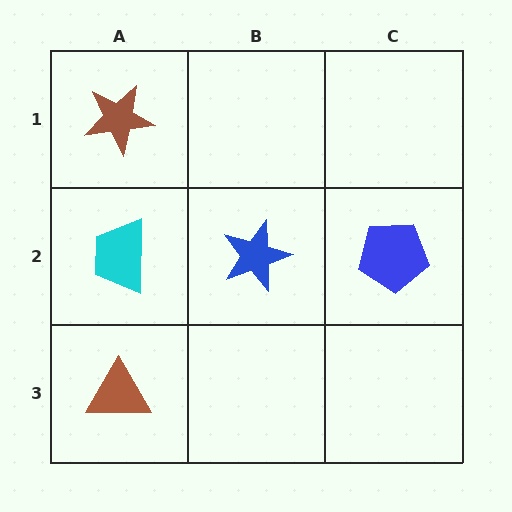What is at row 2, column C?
A blue pentagon.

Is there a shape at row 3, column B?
No, that cell is empty.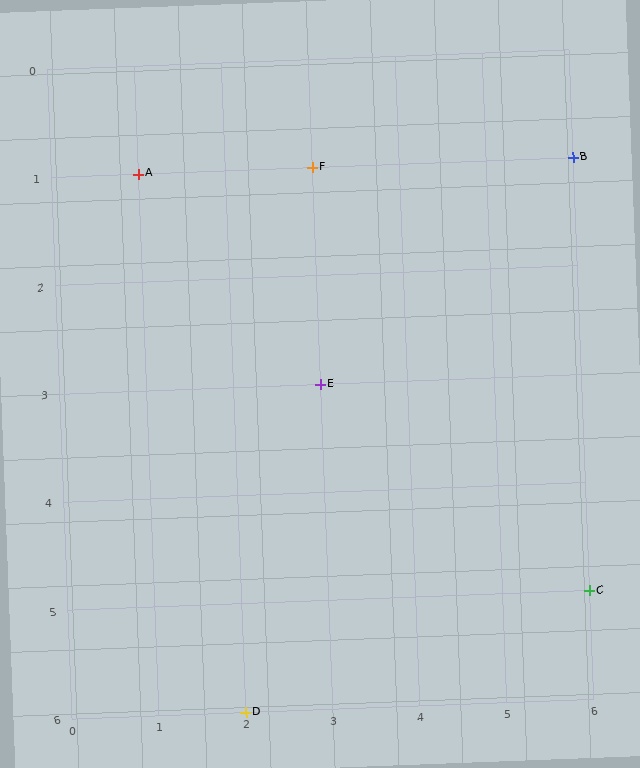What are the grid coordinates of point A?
Point A is at grid coordinates (1, 1).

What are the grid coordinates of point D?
Point D is at grid coordinates (2, 6).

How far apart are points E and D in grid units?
Points E and D are 1 column and 3 rows apart (about 3.2 grid units diagonally).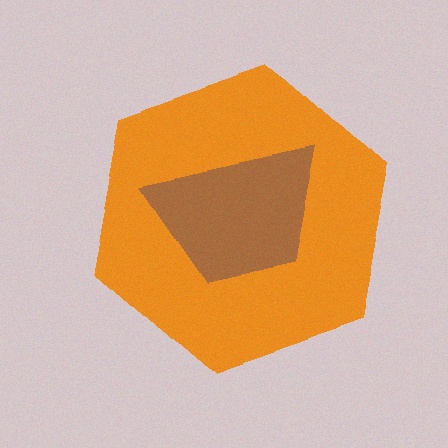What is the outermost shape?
The orange hexagon.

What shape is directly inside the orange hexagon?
The brown trapezoid.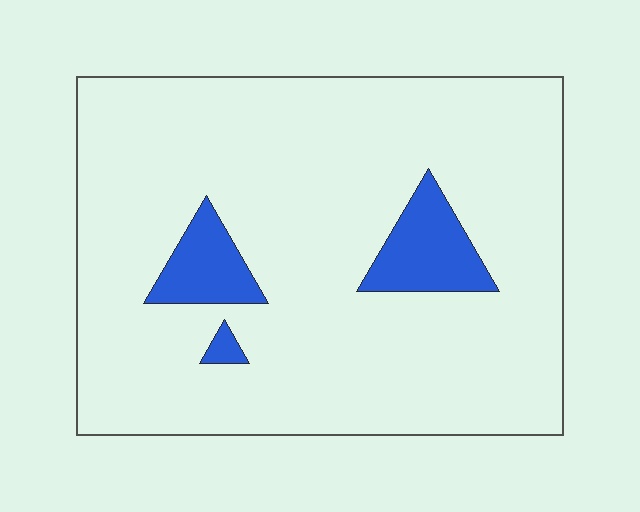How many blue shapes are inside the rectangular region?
3.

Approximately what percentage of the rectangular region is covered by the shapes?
Approximately 10%.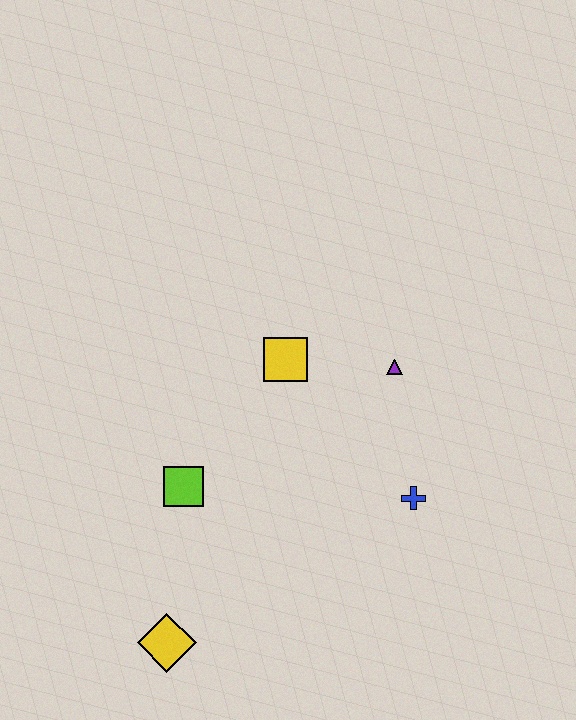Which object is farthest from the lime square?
The purple triangle is farthest from the lime square.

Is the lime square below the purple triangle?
Yes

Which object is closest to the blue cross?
The purple triangle is closest to the blue cross.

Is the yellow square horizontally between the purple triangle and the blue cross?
No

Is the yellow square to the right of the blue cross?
No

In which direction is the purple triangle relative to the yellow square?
The purple triangle is to the right of the yellow square.